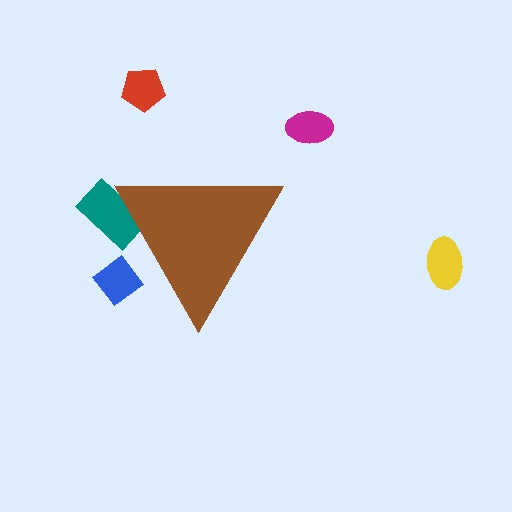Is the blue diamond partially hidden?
Yes, the blue diamond is partially hidden behind the brown triangle.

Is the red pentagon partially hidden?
No, the red pentagon is fully visible.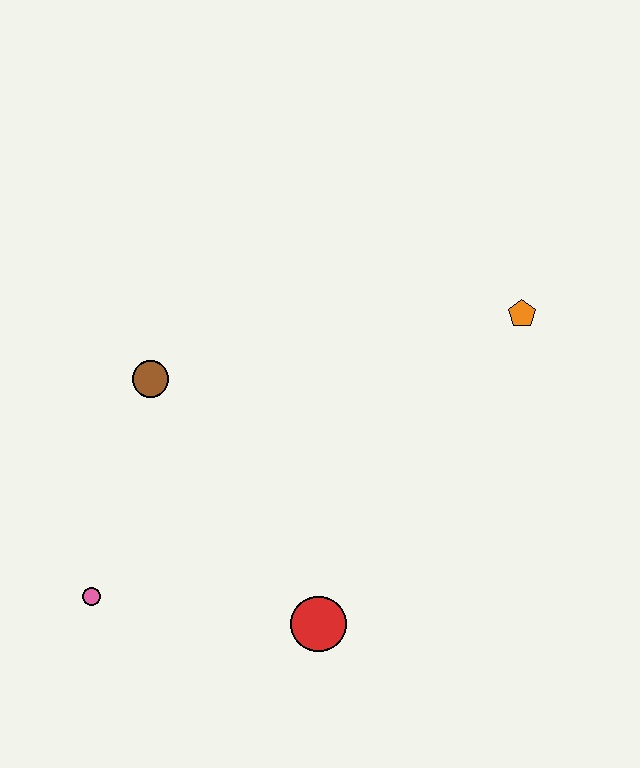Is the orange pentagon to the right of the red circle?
Yes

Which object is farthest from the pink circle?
The orange pentagon is farthest from the pink circle.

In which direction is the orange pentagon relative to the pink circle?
The orange pentagon is to the right of the pink circle.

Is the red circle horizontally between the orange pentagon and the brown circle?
Yes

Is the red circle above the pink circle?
No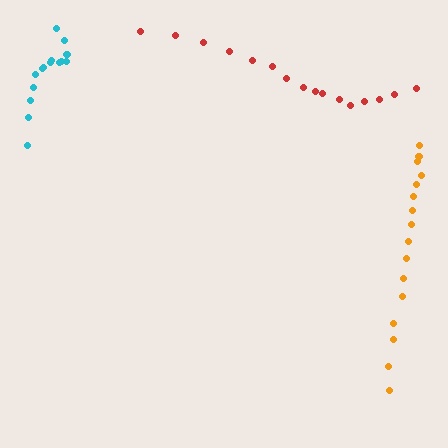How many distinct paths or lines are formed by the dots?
There are 3 distinct paths.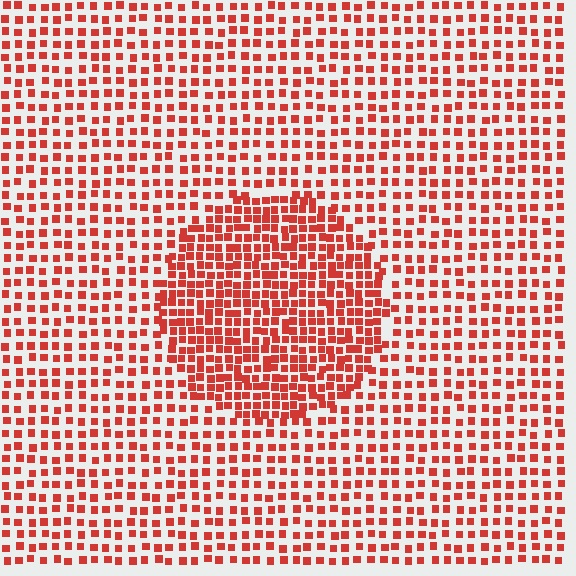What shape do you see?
I see a circle.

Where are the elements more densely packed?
The elements are more densely packed inside the circle boundary.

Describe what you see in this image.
The image contains small red elements arranged at two different densities. A circle-shaped region is visible where the elements are more densely packed than the surrounding area.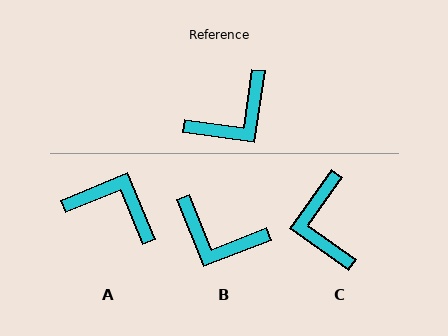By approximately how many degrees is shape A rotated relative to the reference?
Approximately 120 degrees counter-clockwise.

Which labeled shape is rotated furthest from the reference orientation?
A, about 120 degrees away.